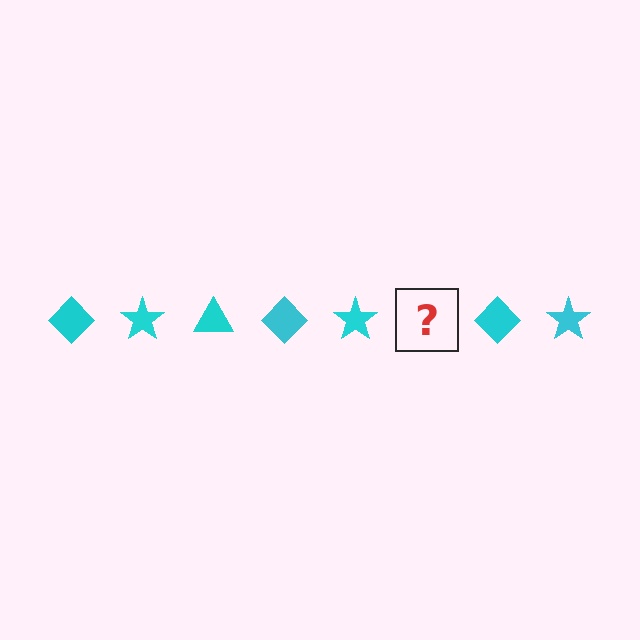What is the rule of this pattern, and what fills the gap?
The rule is that the pattern cycles through diamond, star, triangle shapes in cyan. The gap should be filled with a cyan triangle.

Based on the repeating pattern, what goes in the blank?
The blank should be a cyan triangle.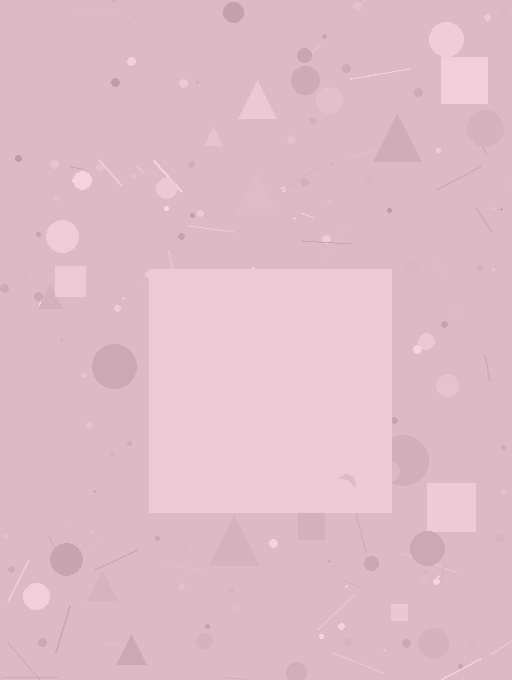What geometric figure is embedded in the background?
A square is embedded in the background.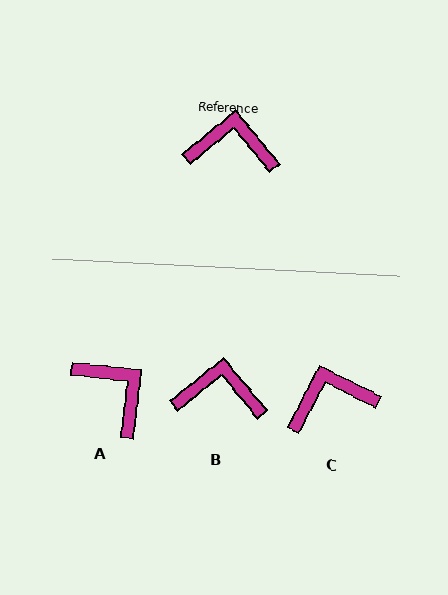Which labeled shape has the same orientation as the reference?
B.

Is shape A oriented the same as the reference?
No, it is off by about 46 degrees.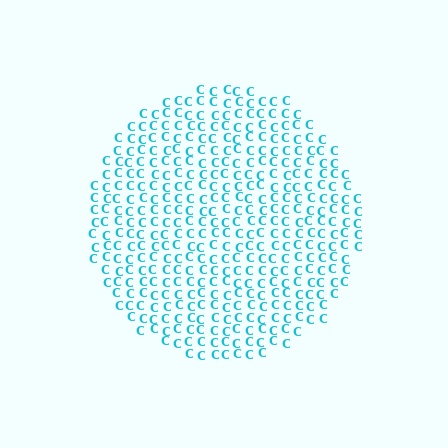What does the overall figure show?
The overall figure shows a circle.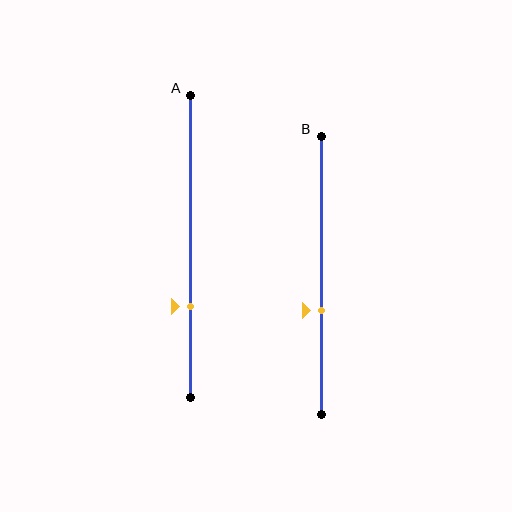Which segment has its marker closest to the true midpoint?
Segment B has its marker closest to the true midpoint.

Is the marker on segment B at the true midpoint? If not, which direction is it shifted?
No, the marker on segment B is shifted downward by about 13% of the segment length.